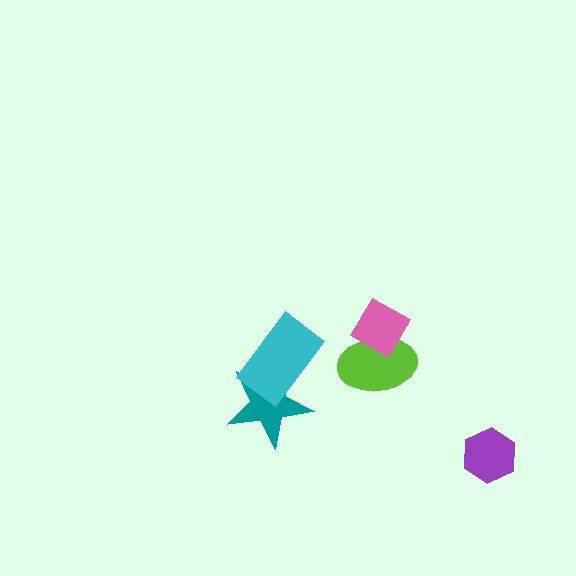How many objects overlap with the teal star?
1 object overlaps with the teal star.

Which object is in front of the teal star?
The cyan rectangle is in front of the teal star.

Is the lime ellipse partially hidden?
Yes, it is partially covered by another shape.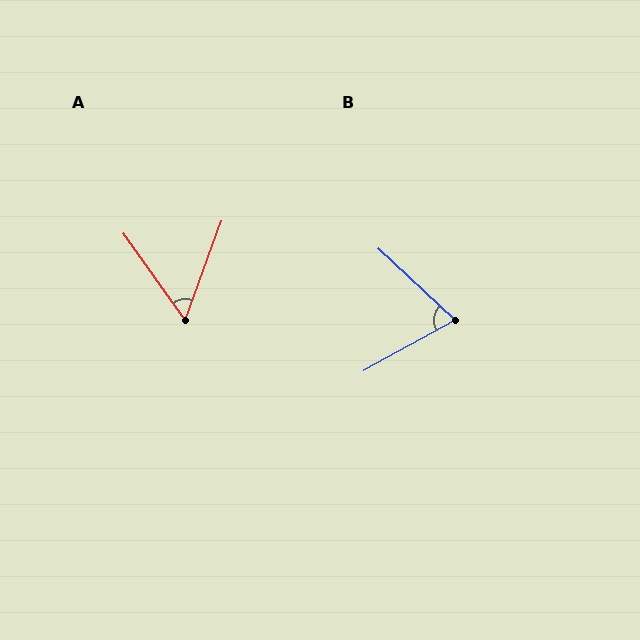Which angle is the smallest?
A, at approximately 55 degrees.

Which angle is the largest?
B, at approximately 72 degrees.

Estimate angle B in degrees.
Approximately 72 degrees.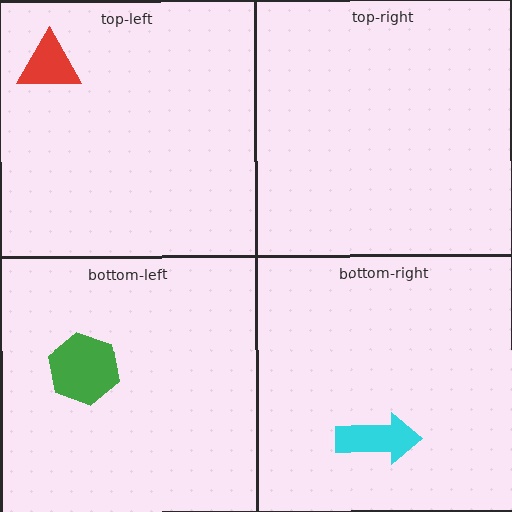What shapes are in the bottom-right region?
The cyan arrow.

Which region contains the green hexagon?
The bottom-left region.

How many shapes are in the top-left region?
1.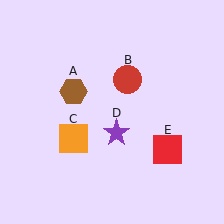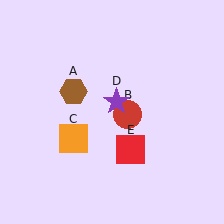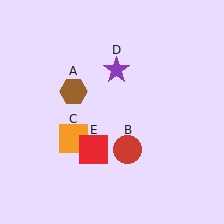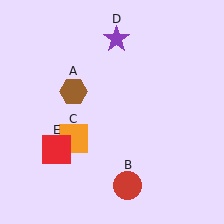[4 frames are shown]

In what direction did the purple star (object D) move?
The purple star (object D) moved up.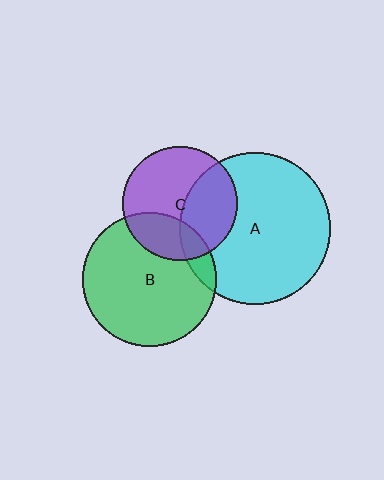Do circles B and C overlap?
Yes.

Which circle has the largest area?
Circle A (cyan).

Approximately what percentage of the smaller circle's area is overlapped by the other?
Approximately 25%.